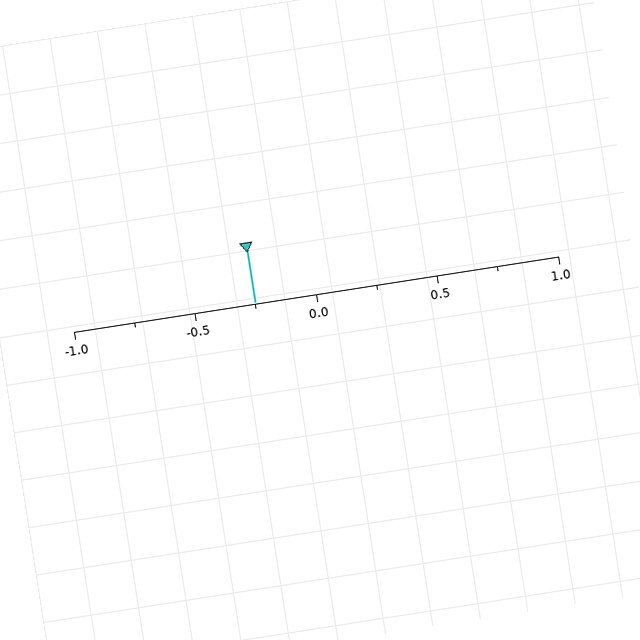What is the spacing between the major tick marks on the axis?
The major ticks are spaced 0.5 apart.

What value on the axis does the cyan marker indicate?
The marker indicates approximately -0.25.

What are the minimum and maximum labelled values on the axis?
The axis runs from -1.0 to 1.0.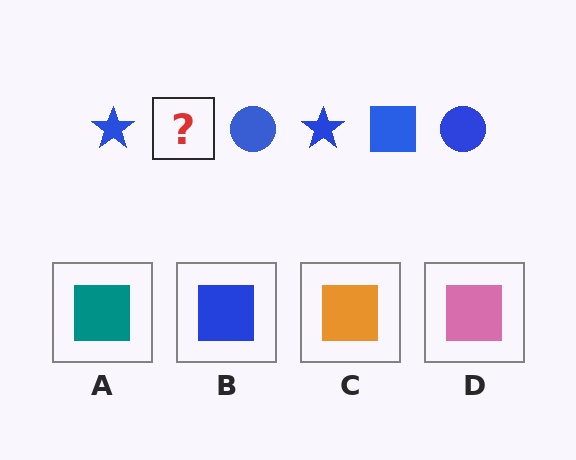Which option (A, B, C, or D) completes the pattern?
B.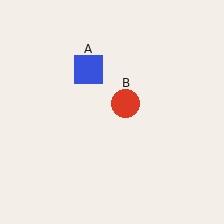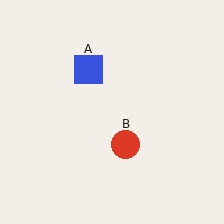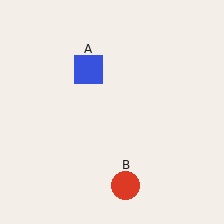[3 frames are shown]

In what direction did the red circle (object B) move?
The red circle (object B) moved down.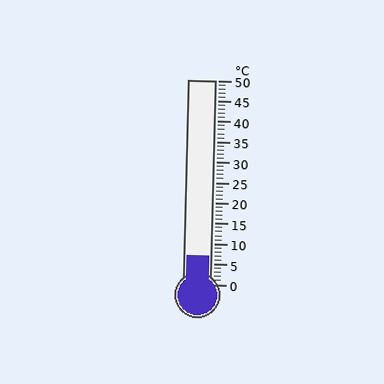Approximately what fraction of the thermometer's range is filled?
The thermometer is filled to approximately 15% of its range.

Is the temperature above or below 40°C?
The temperature is below 40°C.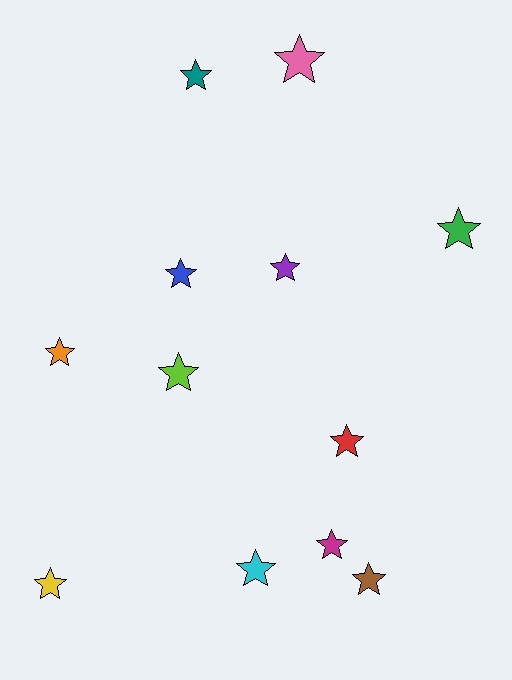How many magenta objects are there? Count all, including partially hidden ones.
There is 1 magenta object.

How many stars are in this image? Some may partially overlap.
There are 12 stars.